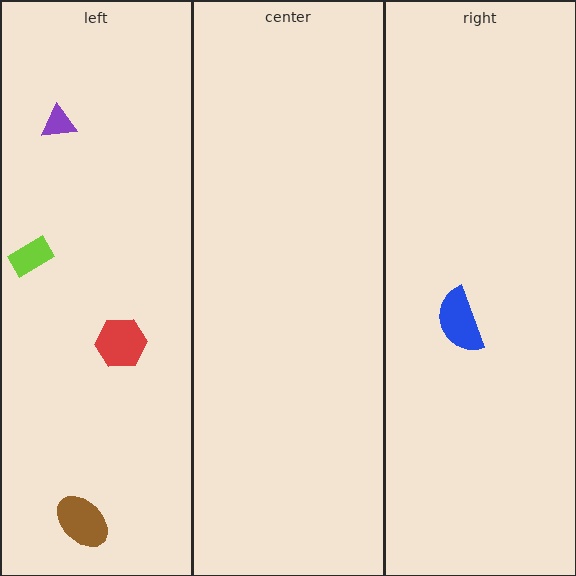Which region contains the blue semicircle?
The right region.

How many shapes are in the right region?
1.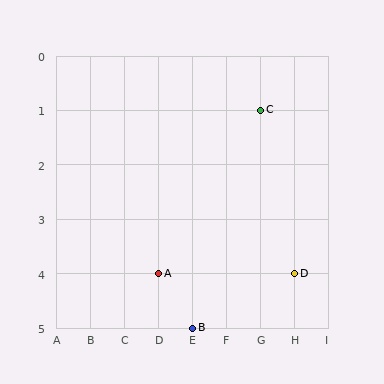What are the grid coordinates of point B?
Point B is at grid coordinates (E, 5).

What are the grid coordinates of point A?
Point A is at grid coordinates (D, 4).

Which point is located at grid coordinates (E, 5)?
Point B is at (E, 5).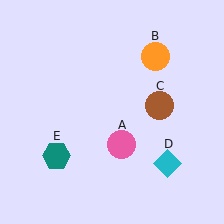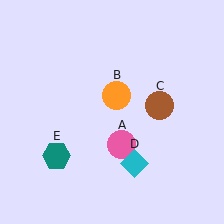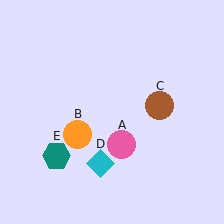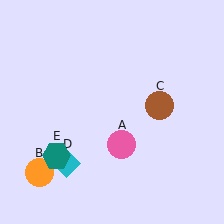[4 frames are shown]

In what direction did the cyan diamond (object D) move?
The cyan diamond (object D) moved left.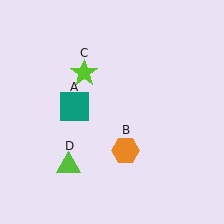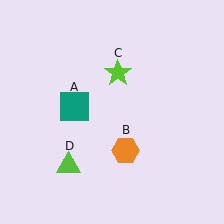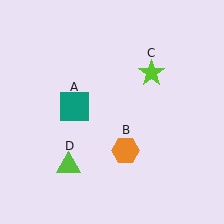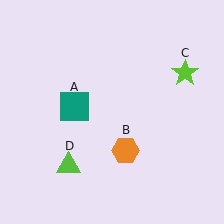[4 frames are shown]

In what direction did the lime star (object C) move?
The lime star (object C) moved right.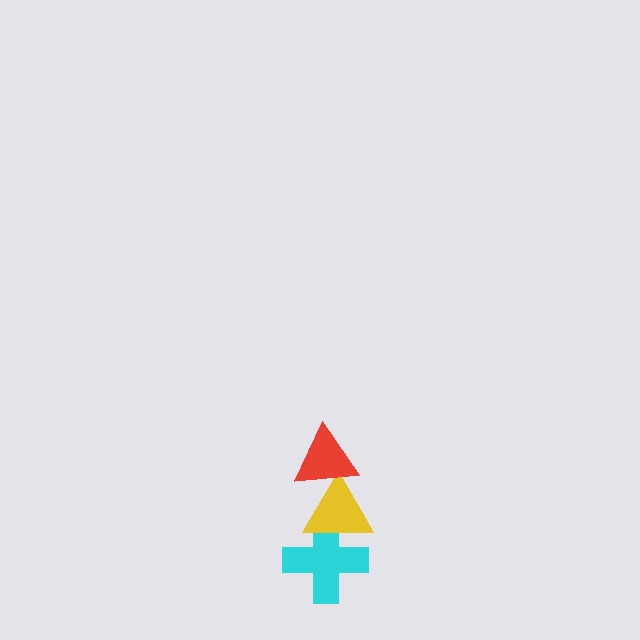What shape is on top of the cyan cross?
The yellow triangle is on top of the cyan cross.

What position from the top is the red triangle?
The red triangle is 1st from the top.